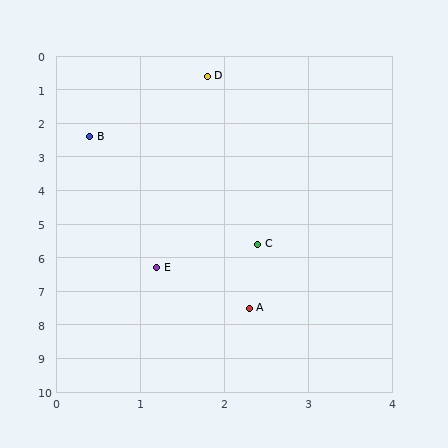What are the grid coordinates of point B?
Point B is at approximately (0.4, 2.4).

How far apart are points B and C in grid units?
Points B and C are about 3.8 grid units apart.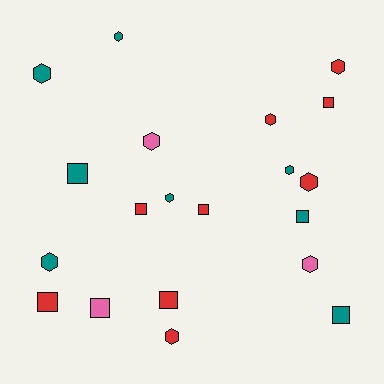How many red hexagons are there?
There are 4 red hexagons.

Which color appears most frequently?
Red, with 9 objects.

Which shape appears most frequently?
Hexagon, with 11 objects.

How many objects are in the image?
There are 20 objects.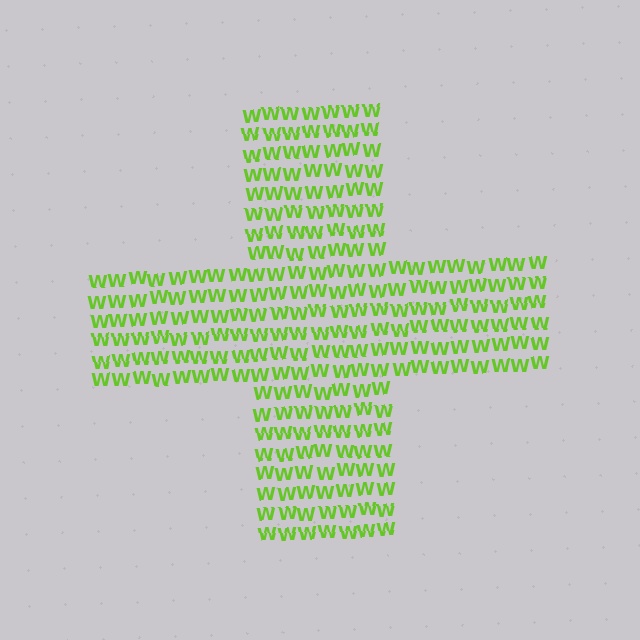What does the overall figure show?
The overall figure shows a cross.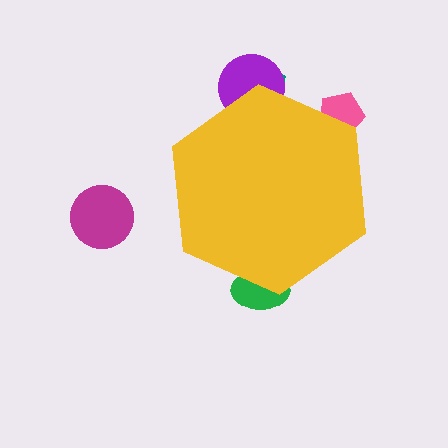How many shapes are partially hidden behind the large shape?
4 shapes are partially hidden.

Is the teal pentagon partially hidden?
Yes, the teal pentagon is partially hidden behind the yellow hexagon.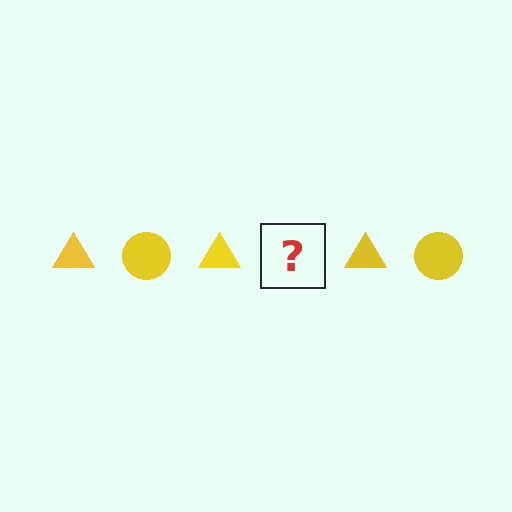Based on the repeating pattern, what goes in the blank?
The blank should be a yellow circle.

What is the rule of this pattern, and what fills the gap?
The rule is that the pattern cycles through triangle, circle shapes in yellow. The gap should be filled with a yellow circle.